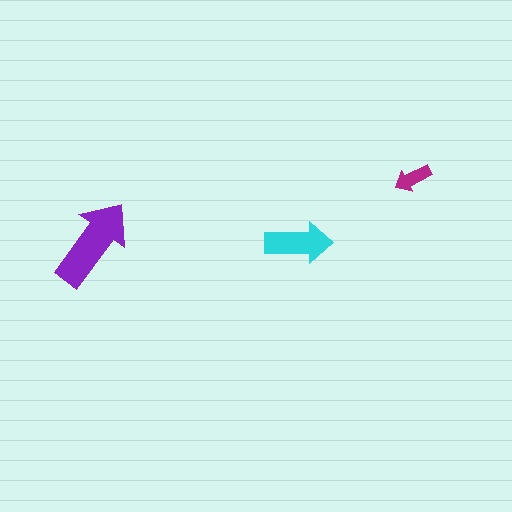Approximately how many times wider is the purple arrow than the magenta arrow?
About 2.5 times wider.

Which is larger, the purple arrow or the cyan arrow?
The purple one.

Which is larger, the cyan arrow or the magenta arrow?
The cyan one.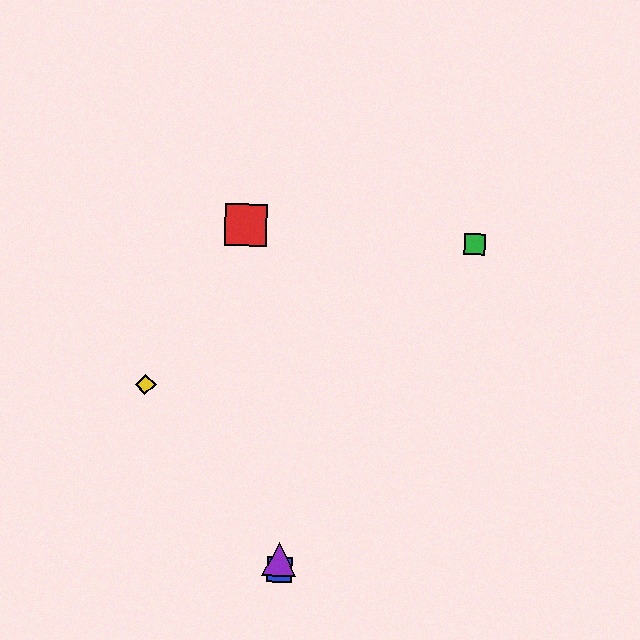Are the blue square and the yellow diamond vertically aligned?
No, the blue square is at x≈279 and the yellow diamond is at x≈146.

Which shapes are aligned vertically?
The blue square, the purple triangle are aligned vertically.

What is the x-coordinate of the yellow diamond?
The yellow diamond is at x≈146.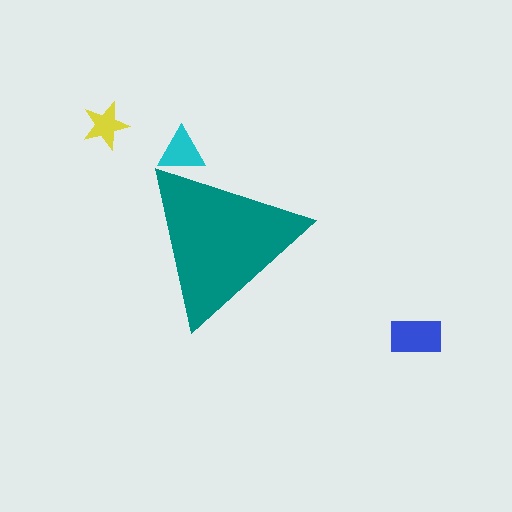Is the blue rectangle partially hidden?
No, the blue rectangle is fully visible.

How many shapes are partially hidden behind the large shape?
1 shape is partially hidden.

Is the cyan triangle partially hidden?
Yes, the cyan triangle is partially hidden behind the teal triangle.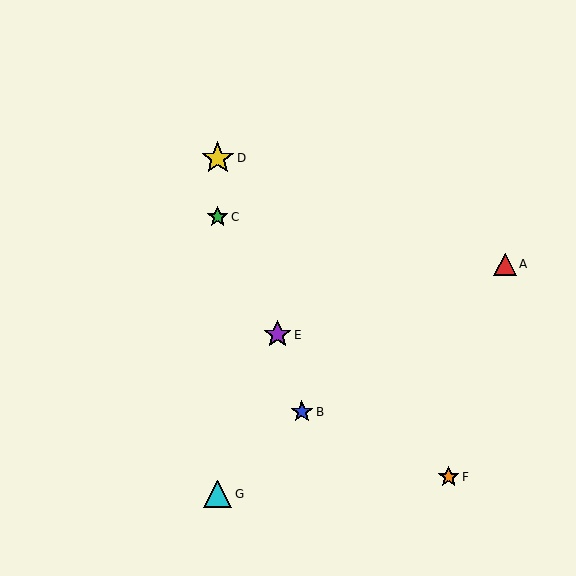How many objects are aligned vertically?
3 objects (C, D, G) are aligned vertically.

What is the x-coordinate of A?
Object A is at x≈505.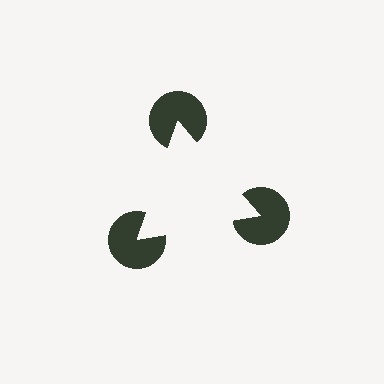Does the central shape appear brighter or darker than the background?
It typically appears slightly brighter than the background, even though no actual brightness change is drawn.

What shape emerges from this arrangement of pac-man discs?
An illusory triangle — its edges are inferred from the aligned wedge cuts in the pac-man discs, not physically drawn.